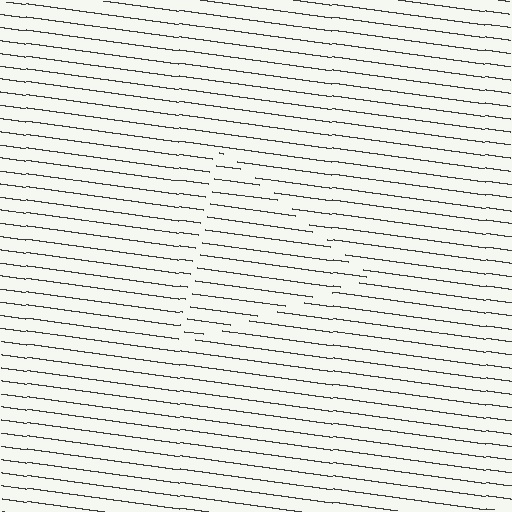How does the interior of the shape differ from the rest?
The interior of the shape contains the same grating, shifted by half a period — the contour is defined by the phase discontinuity where line-ends from the inner and outer gratings abut.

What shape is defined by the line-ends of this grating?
An illusory triangle. The interior of the shape contains the same grating, shifted by half a period — the contour is defined by the phase discontinuity where line-ends from the inner and outer gratings abut.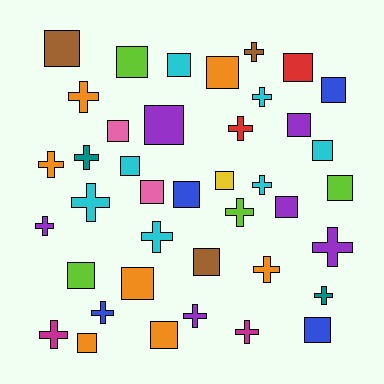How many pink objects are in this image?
There are 2 pink objects.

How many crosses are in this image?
There are 18 crosses.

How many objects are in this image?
There are 40 objects.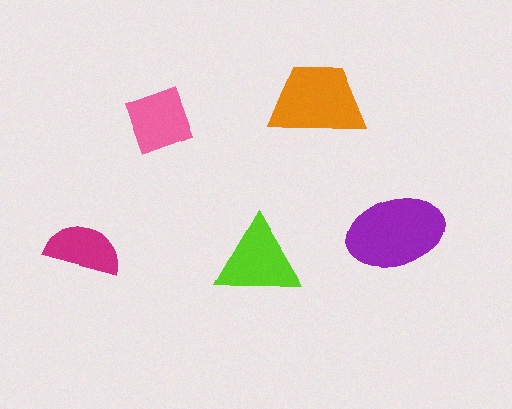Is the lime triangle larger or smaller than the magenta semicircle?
Larger.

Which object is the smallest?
The magenta semicircle.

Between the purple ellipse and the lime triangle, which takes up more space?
The purple ellipse.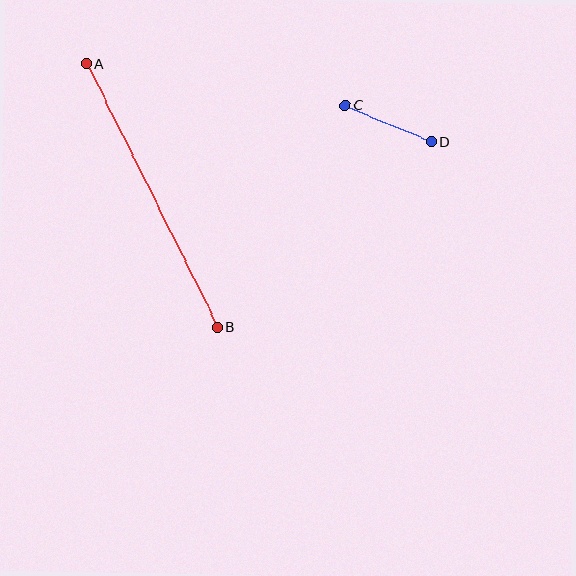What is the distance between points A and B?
The distance is approximately 294 pixels.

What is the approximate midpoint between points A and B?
The midpoint is at approximately (152, 196) pixels.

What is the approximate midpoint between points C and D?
The midpoint is at approximately (388, 123) pixels.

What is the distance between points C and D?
The distance is approximately 93 pixels.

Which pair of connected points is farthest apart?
Points A and B are farthest apart.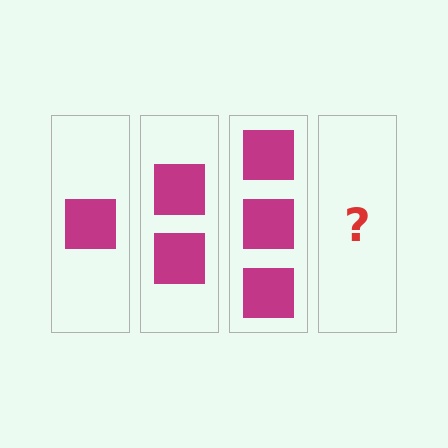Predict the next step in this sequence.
The next step is 4 squares.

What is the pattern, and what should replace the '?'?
The pattern is that each step adds one more square. The '?' should be 4 squares.